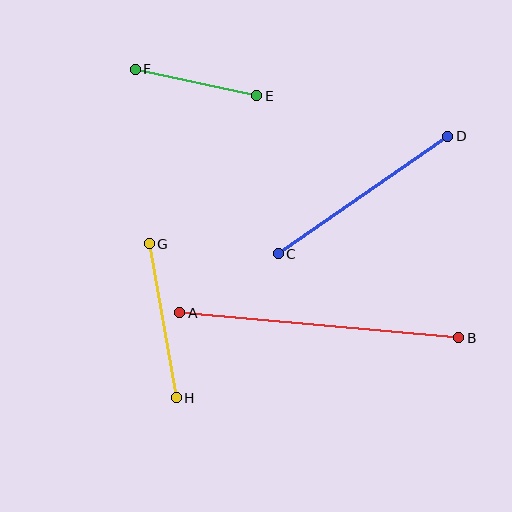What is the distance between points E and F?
The distance is approximately 124 pixels.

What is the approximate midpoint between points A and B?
The midpoint is at approximately (319, 325) pixels.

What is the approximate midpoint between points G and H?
The midpoint is at approximately (163, 321) pixels.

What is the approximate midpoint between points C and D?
The midpoint is at approximately (363, 195) pixels.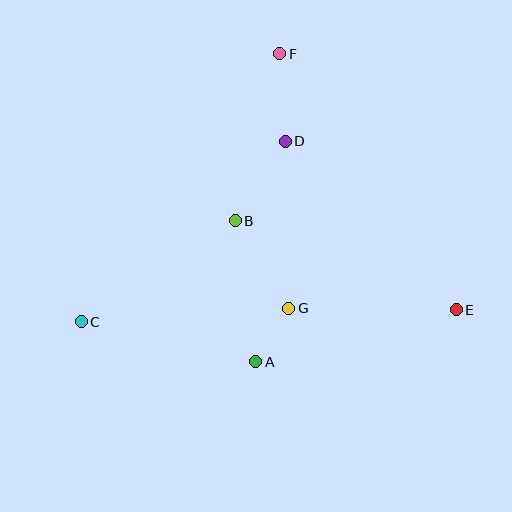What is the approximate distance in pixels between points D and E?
The distance between D and E is approximately 240 pixels.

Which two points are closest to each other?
Points A and G are closest to each other.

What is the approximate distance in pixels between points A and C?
The distance between A and C is approximately 179 pixels.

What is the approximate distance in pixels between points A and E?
The distance between A and E is approximately 207 pixels.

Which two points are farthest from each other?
Points C and E are farthest from each other.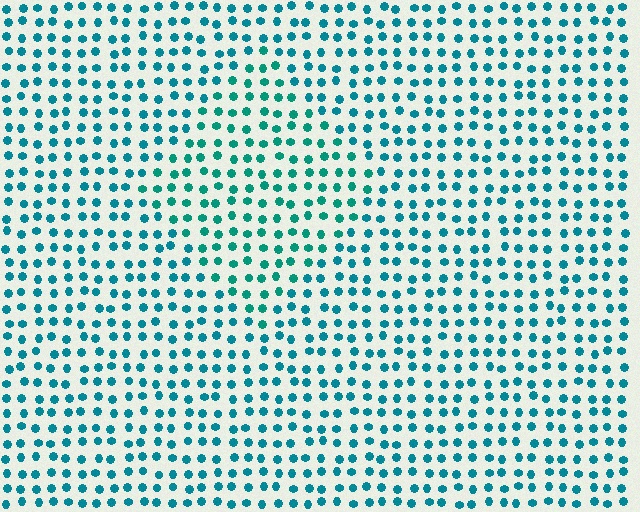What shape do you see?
I see a diamond.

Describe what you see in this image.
The image is filled with small teal elements in a uniform arrangement. A diamond-shaped region is visible where the elements are tinted to a slightly different hue, forming a subtle color boundary.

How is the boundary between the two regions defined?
The boundary is defined purely by a slight shift in hue (about 18 degrees). Spacing, size, and orientation are identical on both sides.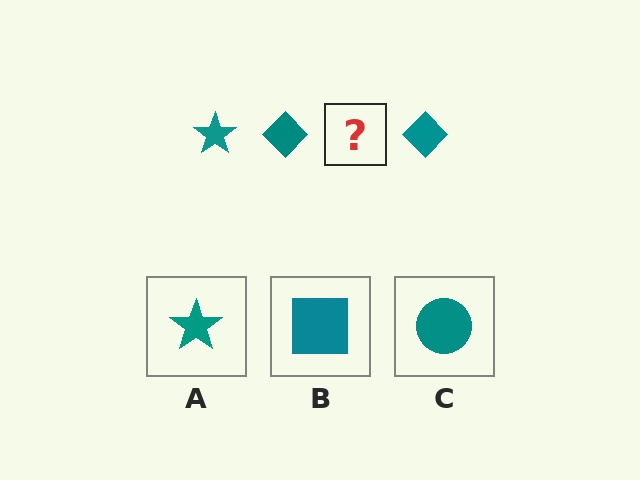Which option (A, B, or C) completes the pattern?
A.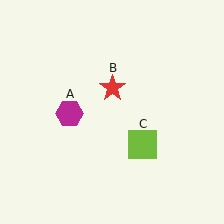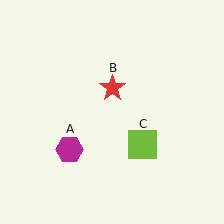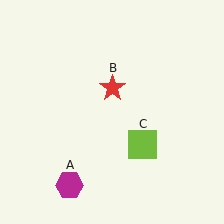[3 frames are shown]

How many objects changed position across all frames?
1 object changed position: magenta hexagon (object A).